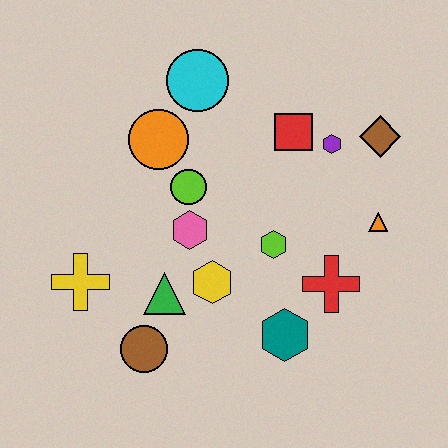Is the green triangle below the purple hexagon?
Yes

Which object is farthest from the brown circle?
The brown diamond is farthest from the brown circle.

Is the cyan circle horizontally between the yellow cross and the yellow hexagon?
Yes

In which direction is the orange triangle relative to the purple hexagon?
The orange triangle is below the purple hexagon.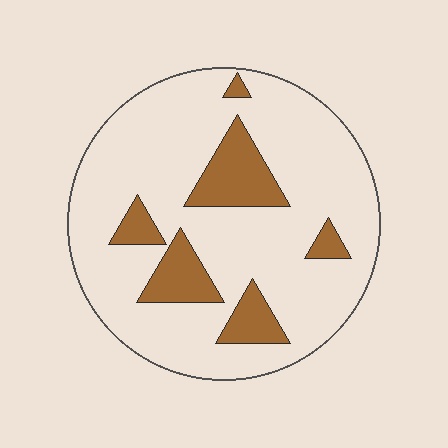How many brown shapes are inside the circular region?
6.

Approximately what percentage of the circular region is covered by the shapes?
Approximately 20%.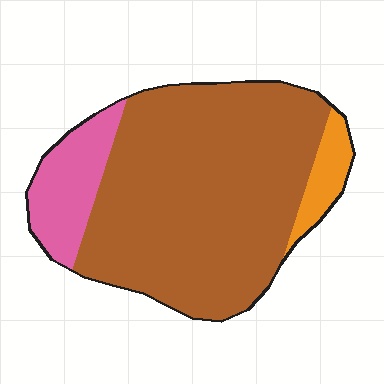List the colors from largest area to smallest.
From largest to smallest: brown, pink, orange.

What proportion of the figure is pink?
Pink covers roughly 15% of the figure.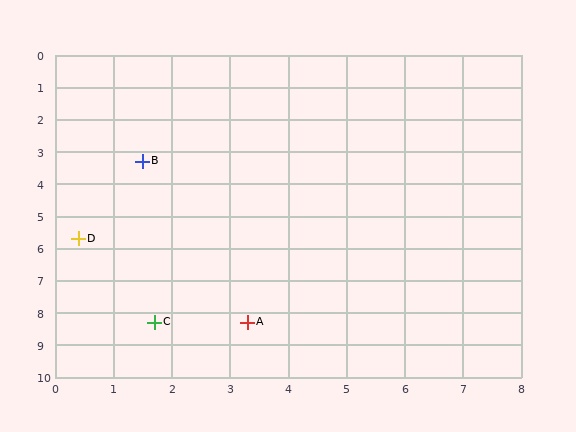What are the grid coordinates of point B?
Point B is at approximately (1.5, 3.3).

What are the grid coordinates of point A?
Point A is at approximately (3.3, 8.3).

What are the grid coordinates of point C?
Point C is at approximately (1.7, 8.3).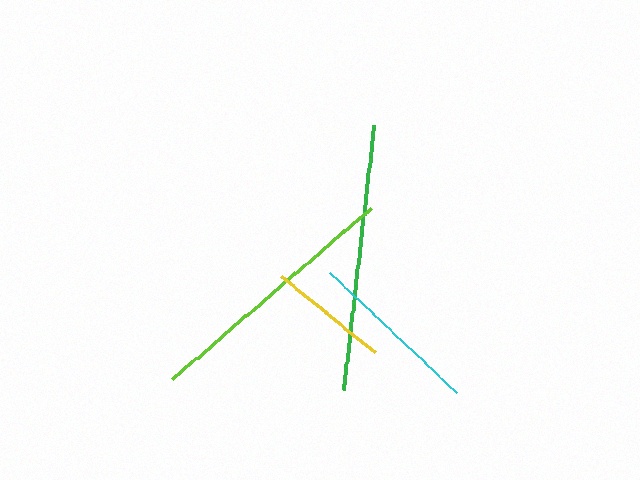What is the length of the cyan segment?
The cyan segment is approximately 174 pixels long.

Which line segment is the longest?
The green line is the longest at approximately 266 pixels.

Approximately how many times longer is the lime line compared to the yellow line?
The lime line is approximately 2.2 times the length of the yellow line.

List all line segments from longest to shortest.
From longest to shortest: green, lime, cyan, yellow.